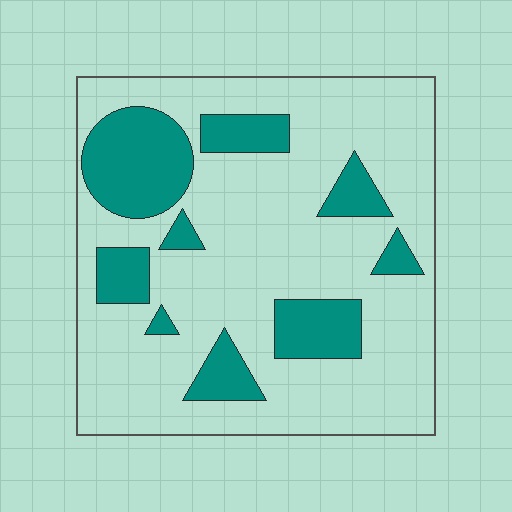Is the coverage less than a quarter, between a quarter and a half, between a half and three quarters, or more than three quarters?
Less than a quarter.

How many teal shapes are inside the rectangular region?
9.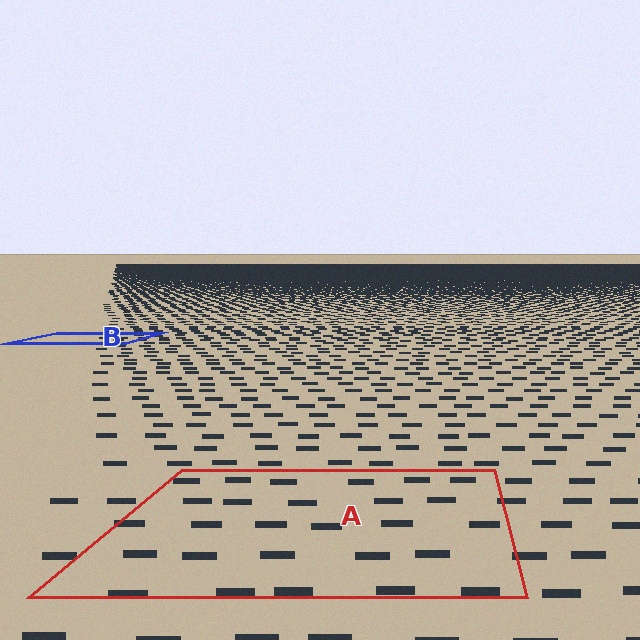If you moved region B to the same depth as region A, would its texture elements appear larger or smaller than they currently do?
They would appear larger. At a closer depth, the same texture elements are projected at a bigger on-screen size.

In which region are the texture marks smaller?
The texture marks are smaller in region B, because it is farther away.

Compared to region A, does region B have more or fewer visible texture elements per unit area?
Region B has more texture elements per unit area — they are packed more densely because it is farther away.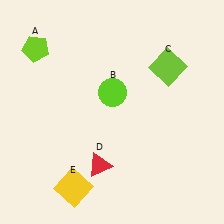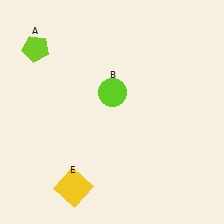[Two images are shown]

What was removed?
The red triangle (D), the lime square (C) were removed in Image 2.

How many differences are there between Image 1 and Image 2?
There are 2 differences between the two images.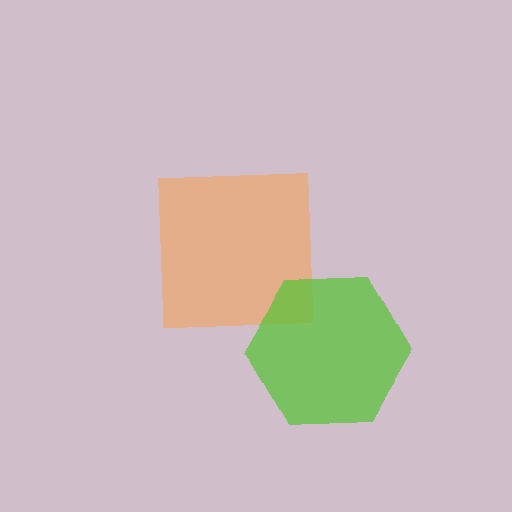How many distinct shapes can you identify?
There are 2 distinct shapes: an orange square, a lime hexagon.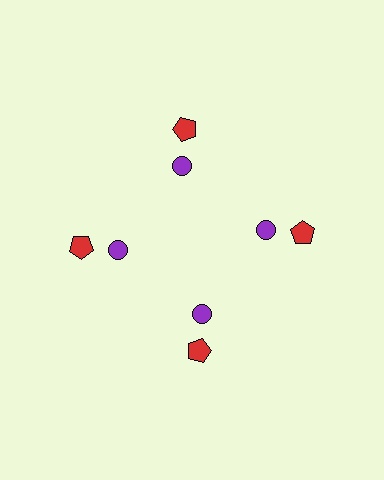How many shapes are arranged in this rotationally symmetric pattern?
There are 8 shapes, arranged in 4 groups of 2.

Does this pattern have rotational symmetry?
Yes, this pattern has 4-fold rotational symmetry. It looks the same after rotating 90 degrees around the center.